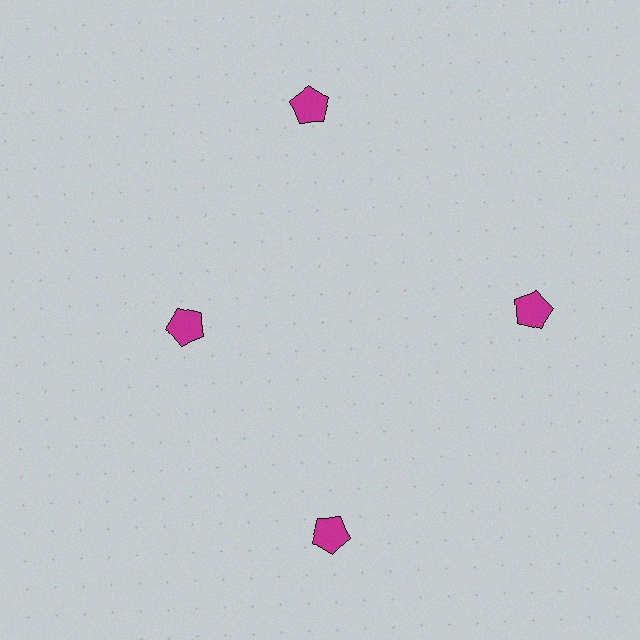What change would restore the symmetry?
The symmetry would be restored by moving it outward, back onto the ring so that all 4 pentagons sit at equal angles and equal distance from the center.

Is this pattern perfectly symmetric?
No. The 4 magenta pentagons are arranged in a ring, but one element near the 9 o'clock position is pulled inward toward the center, breaking the 4-fold rotational symmetry.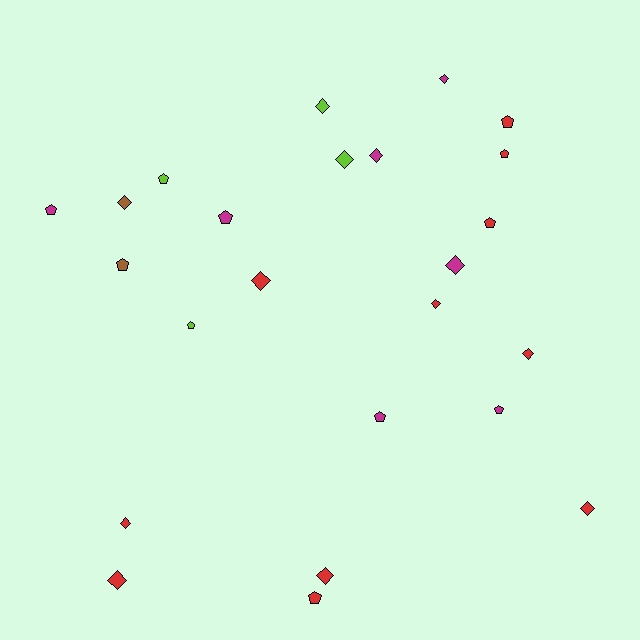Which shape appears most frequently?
Diamond, with 13 objects.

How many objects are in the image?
There are 24 objects.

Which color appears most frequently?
Red, with 11 objects.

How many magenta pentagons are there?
There are 4 magenta pentagons.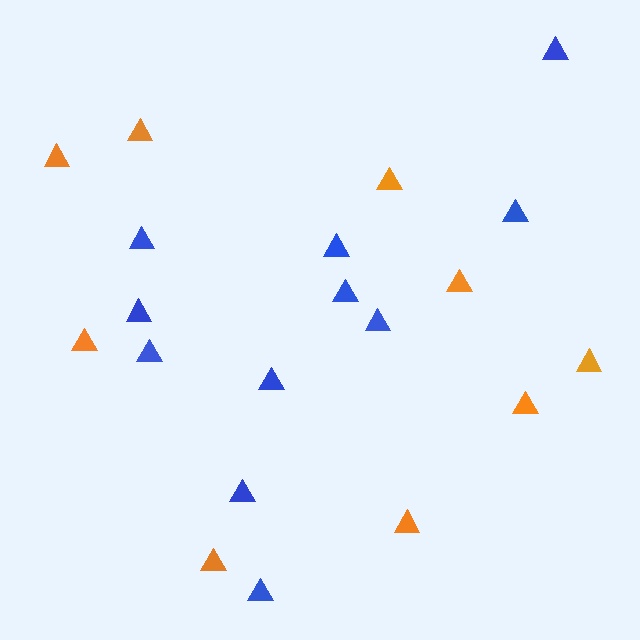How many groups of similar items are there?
There are 2 groups: one group of orange triangles (9) and one group of blue triangles (11).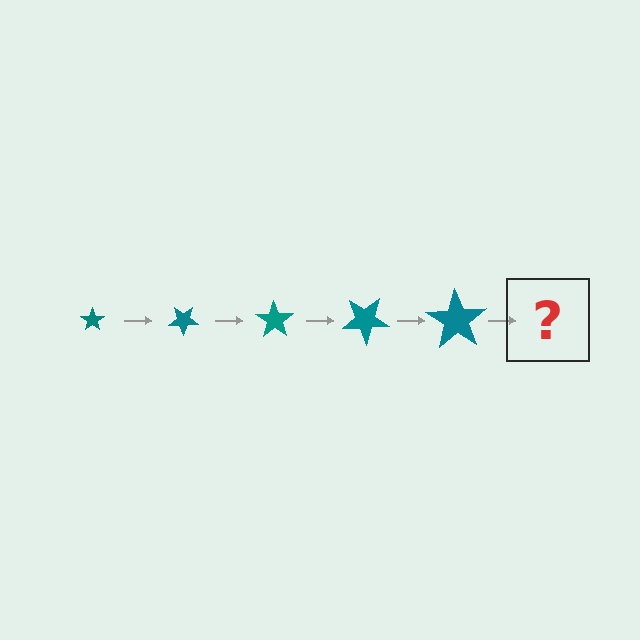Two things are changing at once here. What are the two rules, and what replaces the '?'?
The two rules are that the star grows larger each step and it rotates 35 degrees each step. The '?' should be a star, larger than the previous one and rotated 175 degrees from the start.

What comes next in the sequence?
The next element should be a star, larger than the previous one and rotated 175 degrees from the start.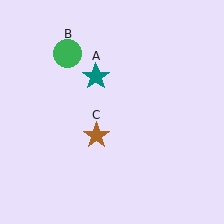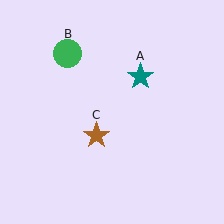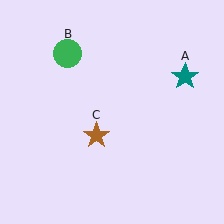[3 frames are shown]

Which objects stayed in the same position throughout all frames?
Green circle (object B) and brown star (object C) remained stationary.